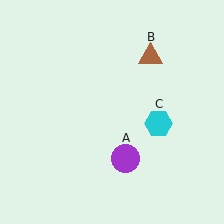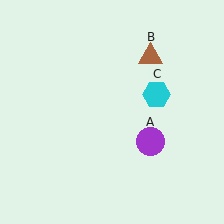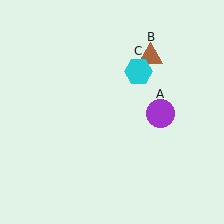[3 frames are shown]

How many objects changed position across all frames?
2 objects changed position: purple circle (object A), cyan hexagon (object C).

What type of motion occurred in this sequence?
The purple circle (object A), cyan hexagon (object C) rotated counterclockwise around the center of the scene.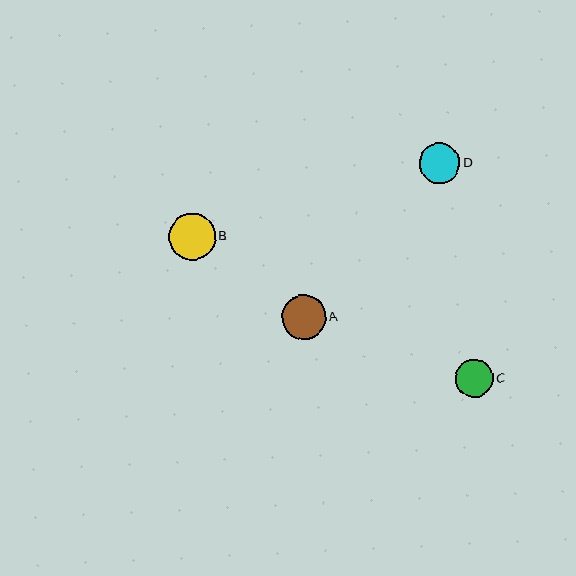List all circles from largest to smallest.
From largest to smallest: B, A, D, C.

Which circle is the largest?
Circle B is the largest with a size of approximately 47 pixels.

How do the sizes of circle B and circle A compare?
Circle B and circle A are approximately the same size.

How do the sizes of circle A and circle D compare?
Circle A and circle D are approximately the same size.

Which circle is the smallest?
Circle C is the smallest with a size of approximately 38 pixels.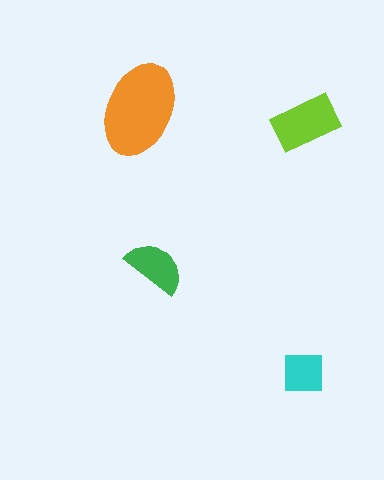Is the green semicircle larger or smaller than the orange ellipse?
Smaller.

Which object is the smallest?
The cyan square.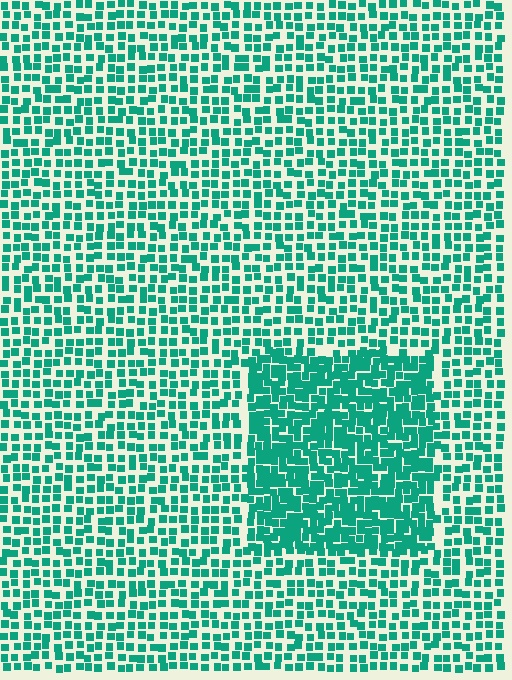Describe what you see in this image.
The image contains small teal elements arranged at two different densities. A rectangle-shaped region is visible where the elements are more densely packed than the surrounding area.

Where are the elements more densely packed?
The elements are more densely packed inside the rectangle boundary.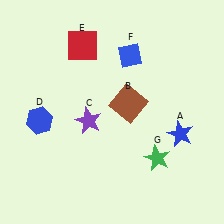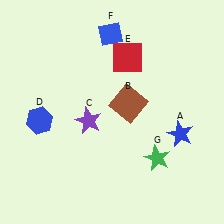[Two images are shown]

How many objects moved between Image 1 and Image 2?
2 objects moved between the two images.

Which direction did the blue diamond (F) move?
The blue diamond (F) moved up.